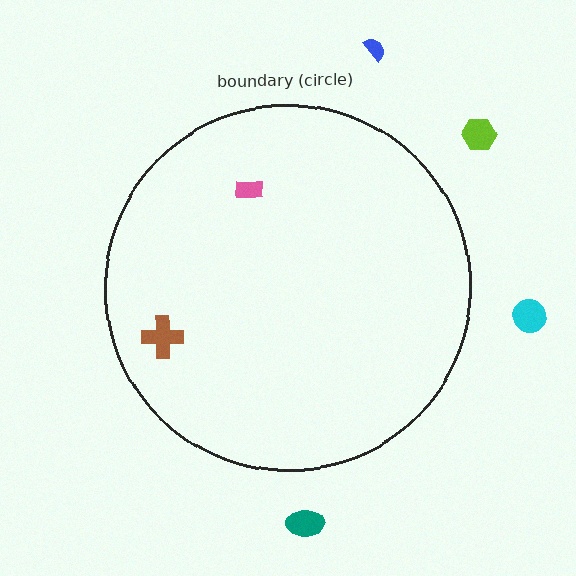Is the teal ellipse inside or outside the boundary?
Outside.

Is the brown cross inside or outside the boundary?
Inside.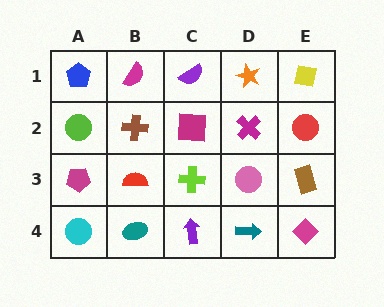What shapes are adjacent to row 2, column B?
A magenta semicircle (row 1, column B), a red semicircle (row 3, column B), a lime circle (row 2, column A), a magenta square (row 2, column C).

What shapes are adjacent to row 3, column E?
A red circle (row 2, column E), a magenta diamond (row 4, column E), a pink circle (row 3, column D).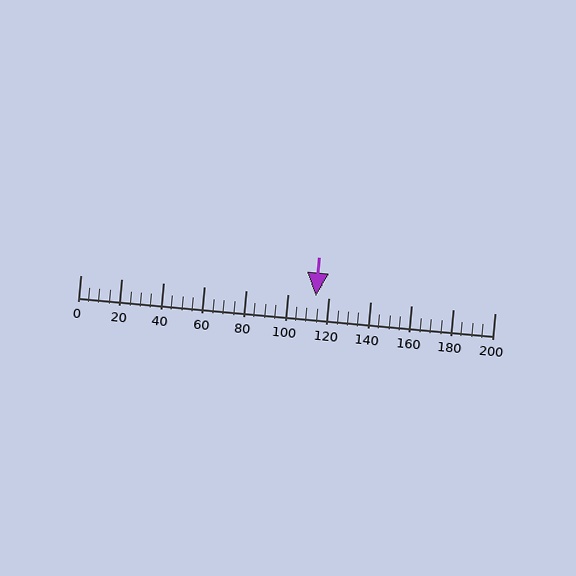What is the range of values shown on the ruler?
The ruler shows values from 0 to 200.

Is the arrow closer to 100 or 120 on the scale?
The arrow is closer to 120.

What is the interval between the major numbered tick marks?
The major tick marks are spaced 20 units apart.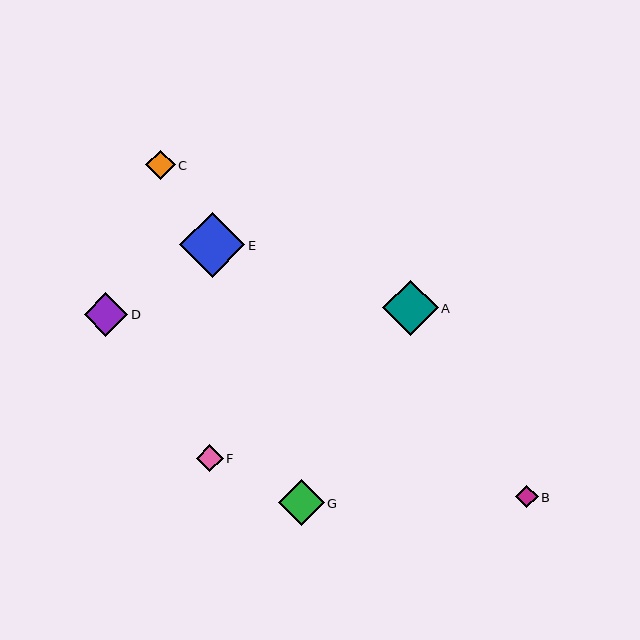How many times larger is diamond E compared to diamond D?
Diamond E is approximately 1.5 times the size of diamond D.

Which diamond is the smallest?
Diamond B is the smallest with a size of approximately 23 pixels.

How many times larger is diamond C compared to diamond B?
Diamond C is approximately 1.3 times the size of diamond B.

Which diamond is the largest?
Diamond E is the largest with a size of approximately 65 pixels.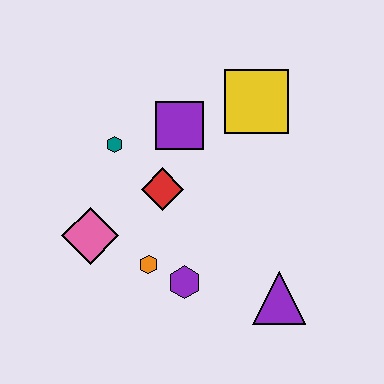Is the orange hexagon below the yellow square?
Yes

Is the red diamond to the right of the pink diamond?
Yes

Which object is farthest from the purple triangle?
The teal hexagon is farthest from the purple triangle.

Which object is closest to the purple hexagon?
The orange hexagon is closest to the purple hexagon.